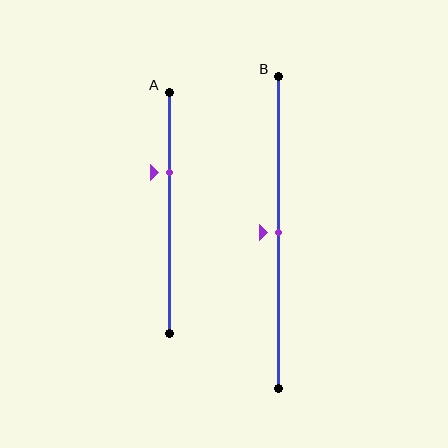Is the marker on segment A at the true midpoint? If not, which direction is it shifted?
No, the marker on segment A is shifted upward by about 17% of the segment length.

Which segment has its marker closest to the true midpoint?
Segment B has its marker closest to the true midpoint.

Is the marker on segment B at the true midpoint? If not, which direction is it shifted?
Yes, the marker on segment B is at the true midpoint.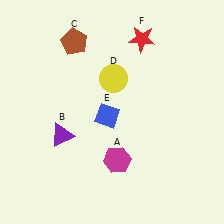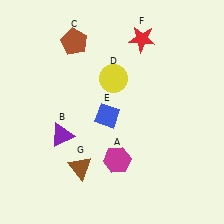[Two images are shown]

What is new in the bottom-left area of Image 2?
A brown triangle (G) was added in the bottom-left area of Image 2.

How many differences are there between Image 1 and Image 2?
There is 1 difference between the two images.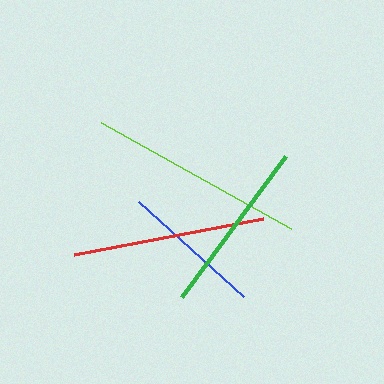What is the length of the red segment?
The red segment is approximately 193 pixels long.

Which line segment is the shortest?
The blue line is the shortest at approximately 142 pixels.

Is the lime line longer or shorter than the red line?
The lime line is longer than the red line.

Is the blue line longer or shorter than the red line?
The red line is longer than the blue line.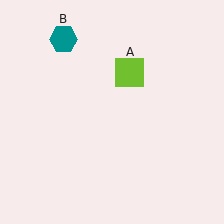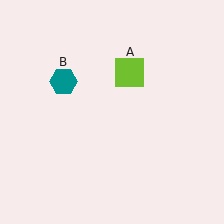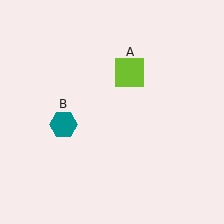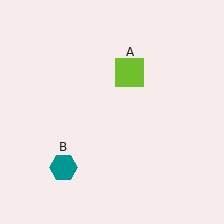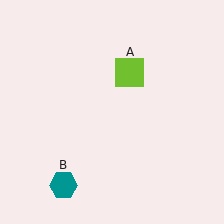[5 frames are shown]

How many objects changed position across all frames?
1 object changed position: teal hexagon (object B).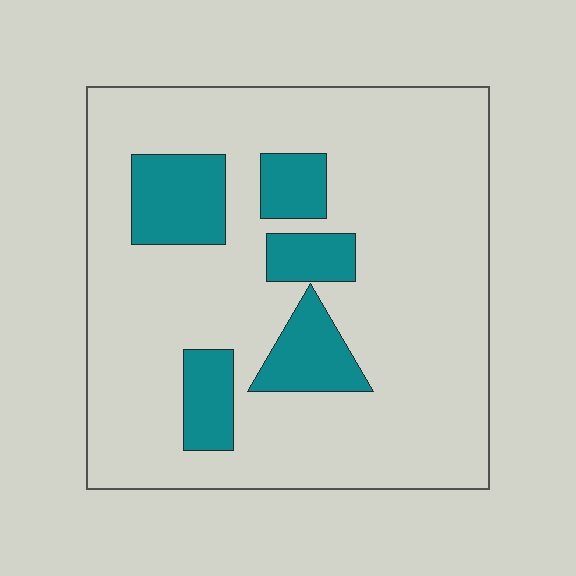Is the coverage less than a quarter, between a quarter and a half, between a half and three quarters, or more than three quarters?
Less than a quarter.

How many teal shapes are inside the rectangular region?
5.